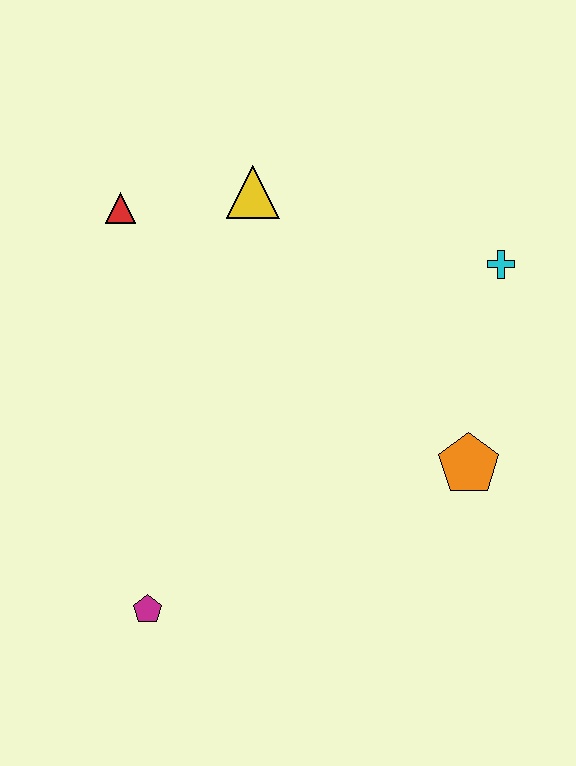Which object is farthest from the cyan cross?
The magenta pentagon is farthest from the cyan cross.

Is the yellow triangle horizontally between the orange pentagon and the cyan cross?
No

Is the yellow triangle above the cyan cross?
Yes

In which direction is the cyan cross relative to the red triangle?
The cyan cross is to the right of the red triangle.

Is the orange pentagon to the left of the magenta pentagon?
No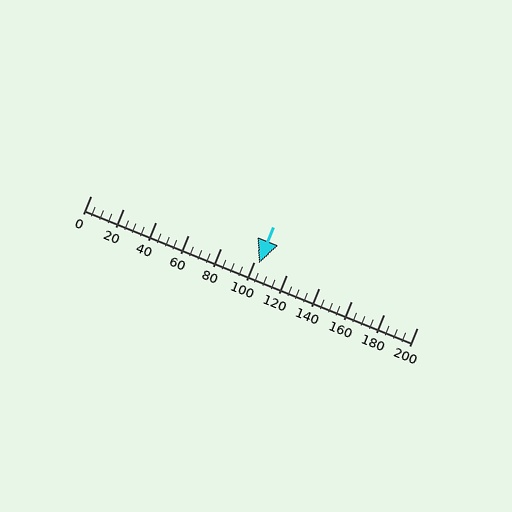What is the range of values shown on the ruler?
The ruler shows values from 0 to 200.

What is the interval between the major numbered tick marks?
The major tick marks are spaced 20 units apart.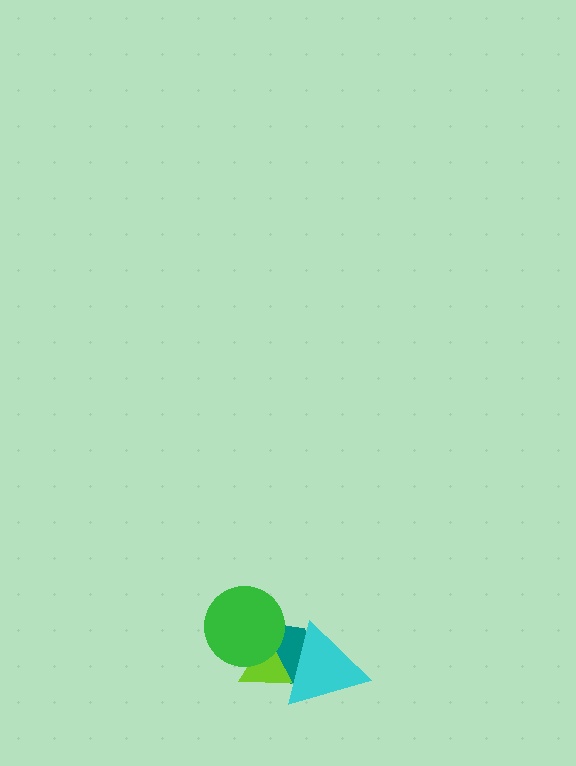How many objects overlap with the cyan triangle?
2 objects overlap with the cyan triangle.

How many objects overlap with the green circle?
2 objects overlap with the green circle.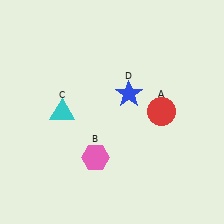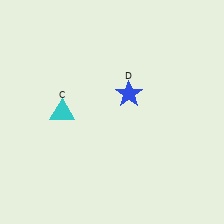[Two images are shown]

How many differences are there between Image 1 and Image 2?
There are 2 differences between the two images.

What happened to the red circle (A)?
The red circle (A) was removed in Image 2. It was in the top-right area of Image 1.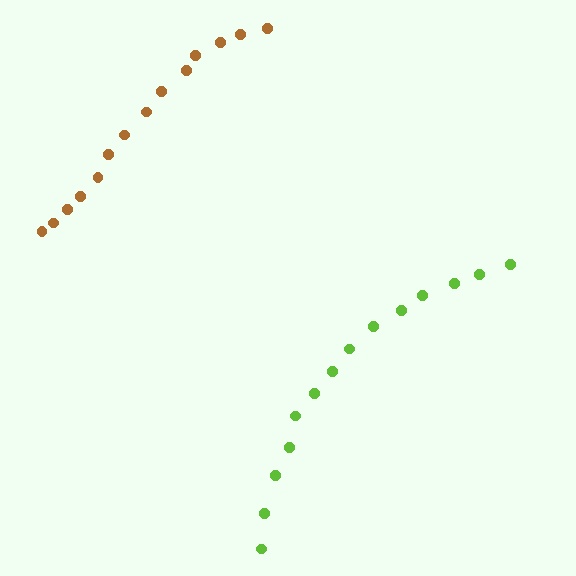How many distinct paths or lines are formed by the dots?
There are 2 distinct paths.